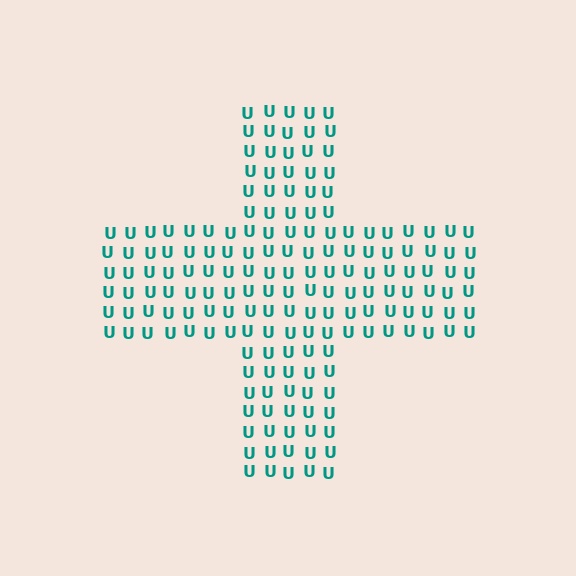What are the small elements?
The small elements are letter U's.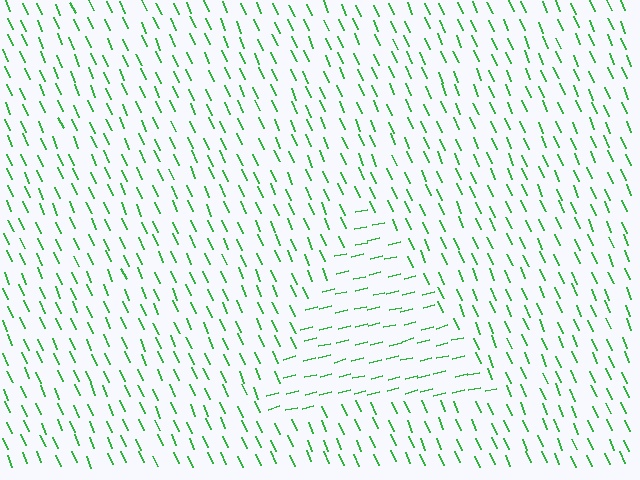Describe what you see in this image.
The image is filled with small green line segments. A triangle region in the image has lines oriented differently from the surrounding lines, creating a visible texture boundary.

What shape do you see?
I see a triangle.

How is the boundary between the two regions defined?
The boundary is defined purely by a change in line orientation (approximately 80 degrees difference). All lines are the same color and thickness.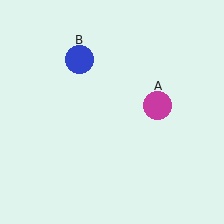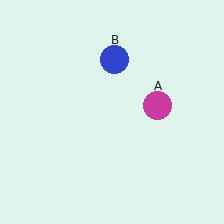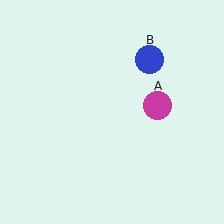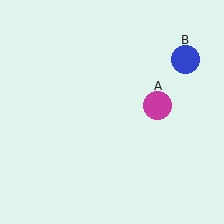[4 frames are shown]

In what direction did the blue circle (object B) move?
The blue circle (object B) moved right.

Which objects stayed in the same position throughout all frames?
Magenta circle (object A) remained stationary.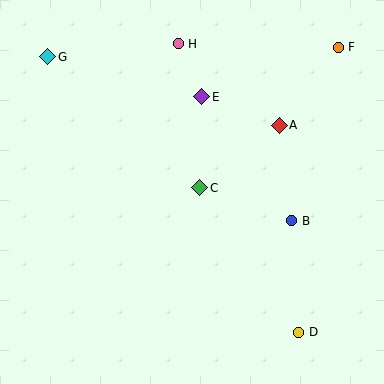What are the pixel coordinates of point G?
Point G is at (48, 57).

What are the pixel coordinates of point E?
Point E is at (202, 97).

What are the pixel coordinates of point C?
Point C is at (200, 188).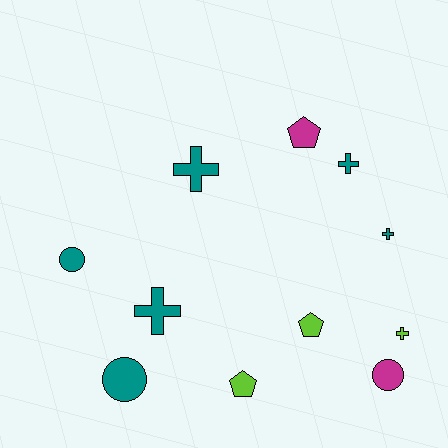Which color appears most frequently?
Teal, with 6 objects.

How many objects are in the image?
There are 11 objects.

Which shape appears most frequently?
Cross, with 5 objects.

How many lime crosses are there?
There is 1 lime cross.